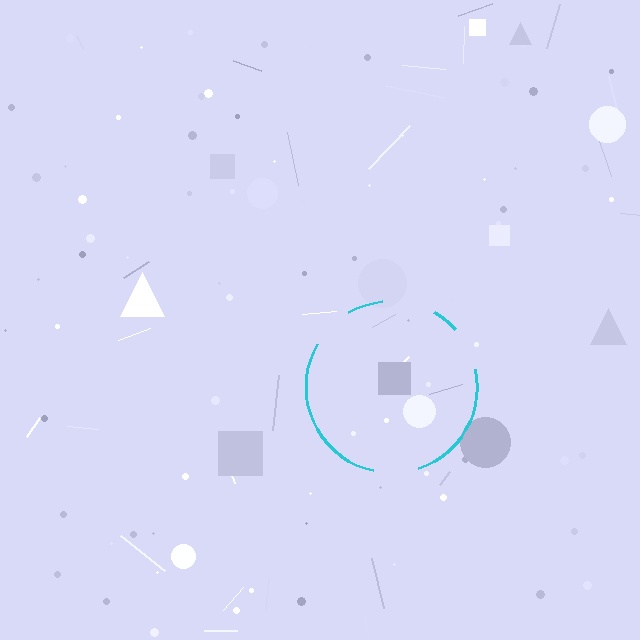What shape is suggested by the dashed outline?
The dashed outline suggests a circle.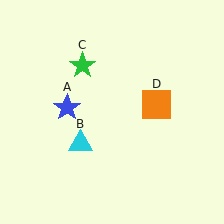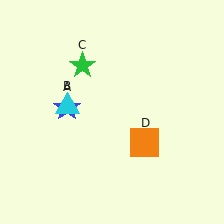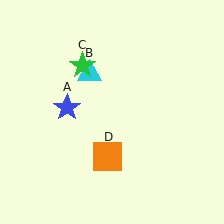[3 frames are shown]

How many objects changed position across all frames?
2 objects changed position: cyan triangle (object B), orange square (object D).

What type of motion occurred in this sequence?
The cyan triangle (object B), orange square (object D) rotated clockwise around the center of the scene.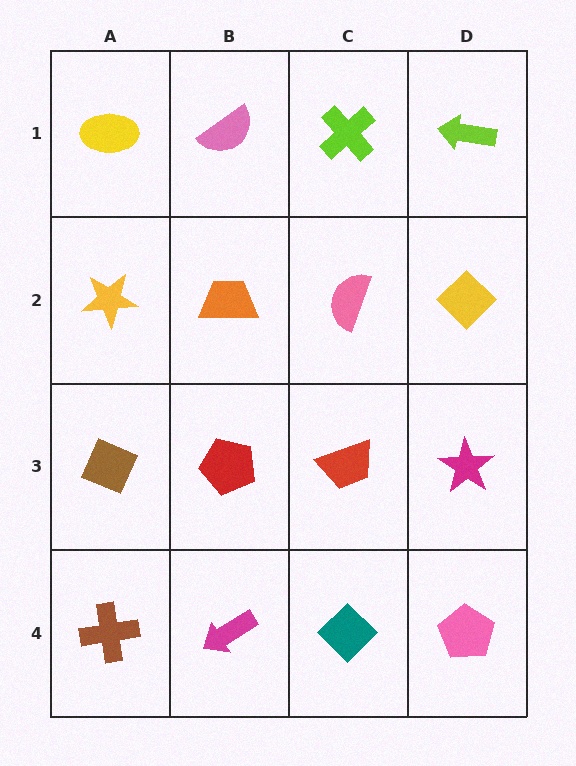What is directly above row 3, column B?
An orange trapezoid.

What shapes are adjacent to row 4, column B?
A red pentagon (row 3, column B), a brown cross (row 4, column A), a teal diamond (row 4, column C).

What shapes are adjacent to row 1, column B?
An orange trapezoid (row 2, column B), a yellow ellipse (row 1, column A), a lime cross (row 1, column C).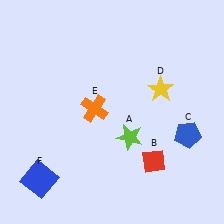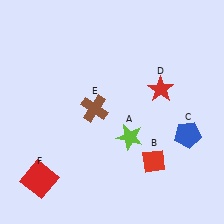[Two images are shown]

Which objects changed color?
D changed from yellow to red. E changed from orange to brown. F changed from blue to red.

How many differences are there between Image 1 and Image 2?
There are 3 differences between the two images.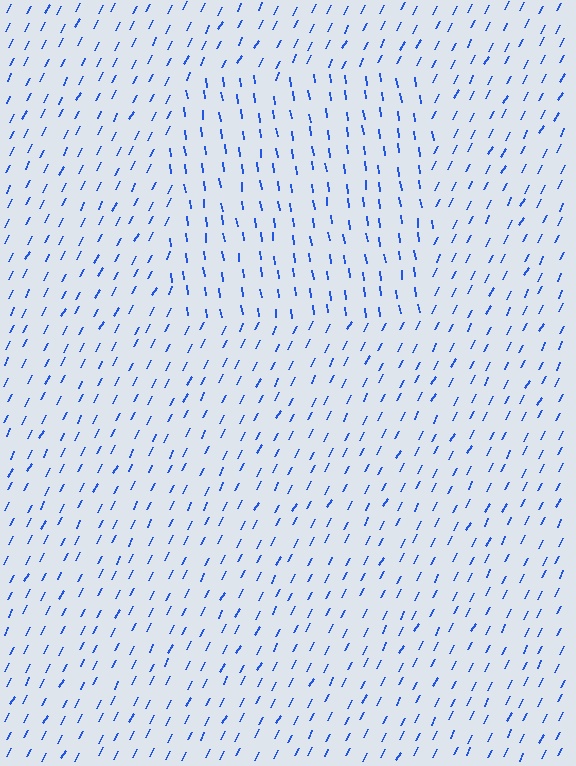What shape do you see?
I see a rectangle.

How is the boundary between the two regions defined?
The boundary is defined purely by a change in line orientation (approximately 35 degrees difference). All lines are the same color and thickness.